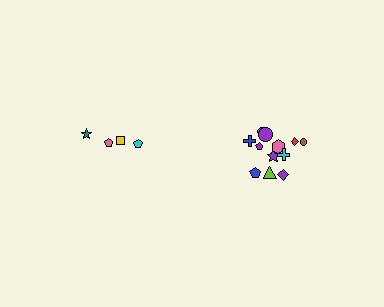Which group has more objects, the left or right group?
The right group.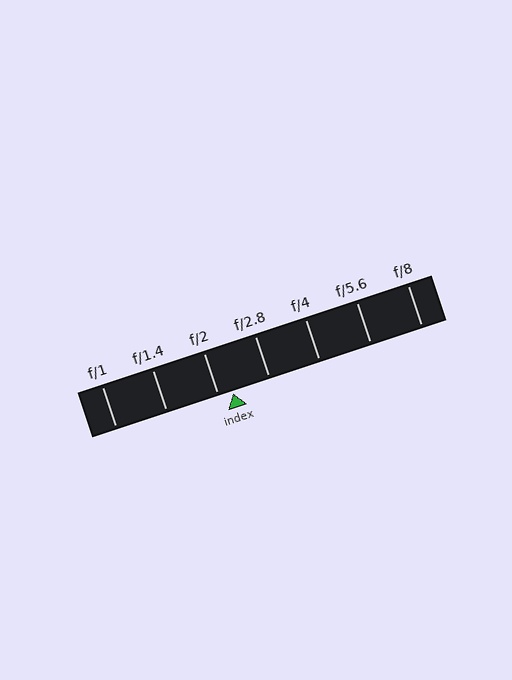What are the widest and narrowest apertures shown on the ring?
The widest aperture shown is f/1 and the narrowest is f/8.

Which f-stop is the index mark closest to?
The index mark is closest to f/2.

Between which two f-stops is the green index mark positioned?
The index mark is between f/2 and f/2.8.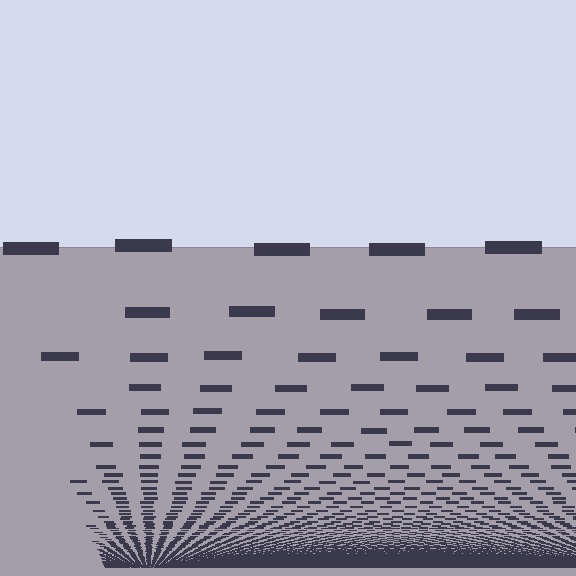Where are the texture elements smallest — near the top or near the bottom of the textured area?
Near the bottom.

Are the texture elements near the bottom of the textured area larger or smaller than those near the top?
Smaller. The gradient is inverted — elements near the bottom are smaller and denser.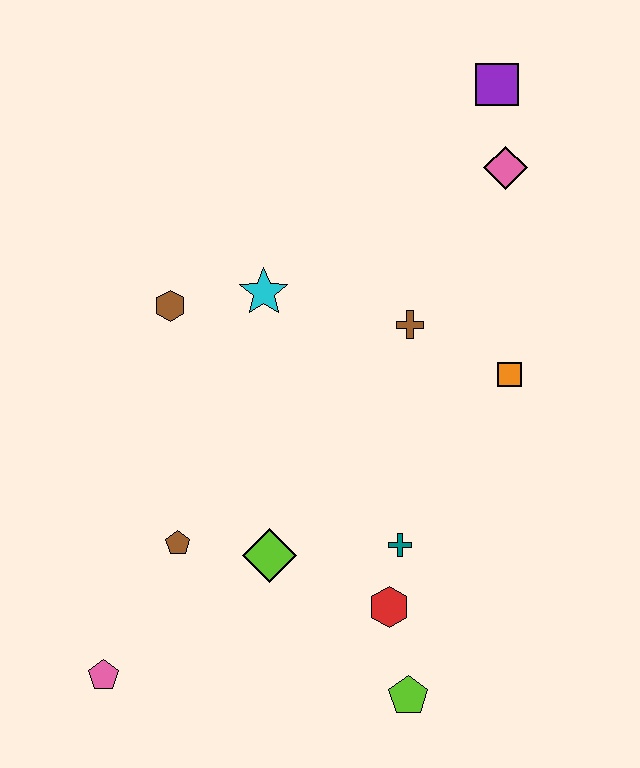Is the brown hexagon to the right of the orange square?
No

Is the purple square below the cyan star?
No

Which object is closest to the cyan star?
The brown hexagon is closest to the cyan star.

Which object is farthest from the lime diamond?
The purple square is farthest from the lime diamond.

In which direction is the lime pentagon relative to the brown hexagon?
The lime pentagon is below the brown hexagon.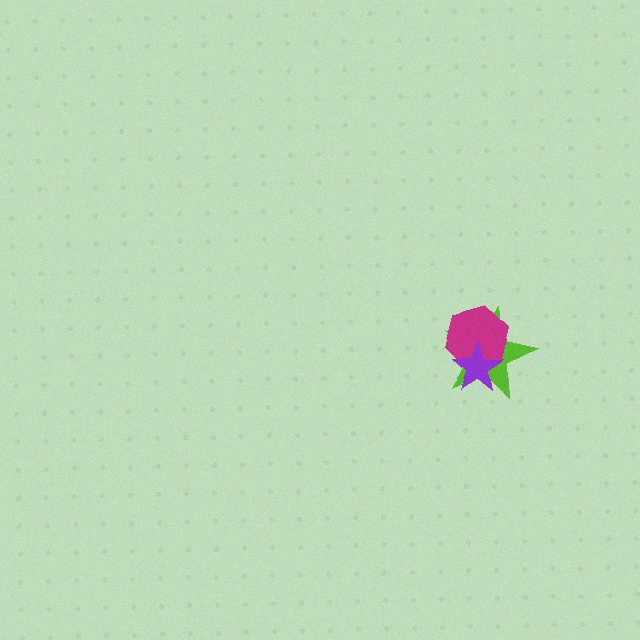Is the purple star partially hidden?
No, no other shape covers it.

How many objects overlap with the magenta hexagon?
2 objects overlap with the magenta hexagon.